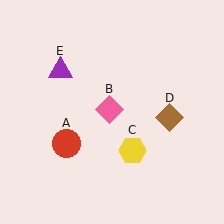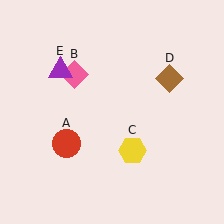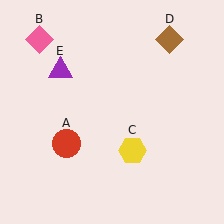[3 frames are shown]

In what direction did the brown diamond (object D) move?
The brown diamond (object D) moved up.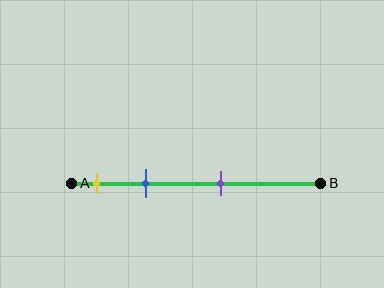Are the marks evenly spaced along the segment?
No, the marks are not evenly spaced.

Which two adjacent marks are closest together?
The yellow and blue marks are the closest adjacent pair.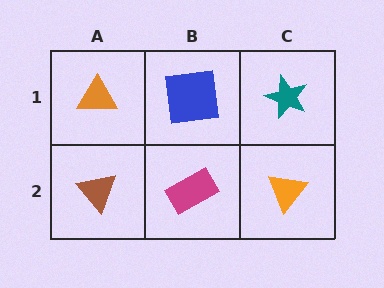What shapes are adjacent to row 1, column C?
An orange triangle (row 2, column C), a blue square (row 1, column B).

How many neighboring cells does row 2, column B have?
3.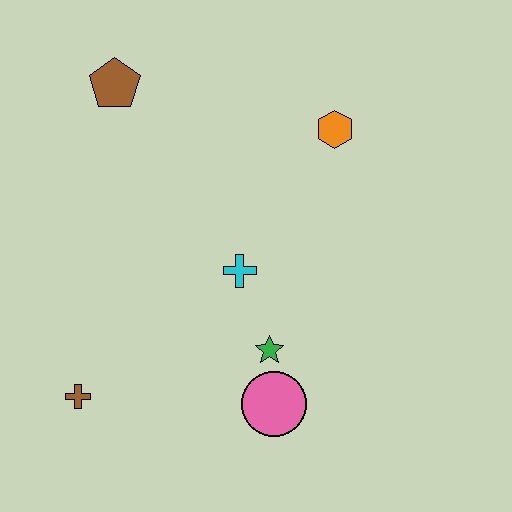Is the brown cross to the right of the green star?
No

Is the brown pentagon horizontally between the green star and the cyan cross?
No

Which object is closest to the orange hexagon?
The cyan cross is closest to the orange hexagon.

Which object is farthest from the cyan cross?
The brown pentagon is farthest from the cyan cross.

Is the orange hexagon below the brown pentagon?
Yes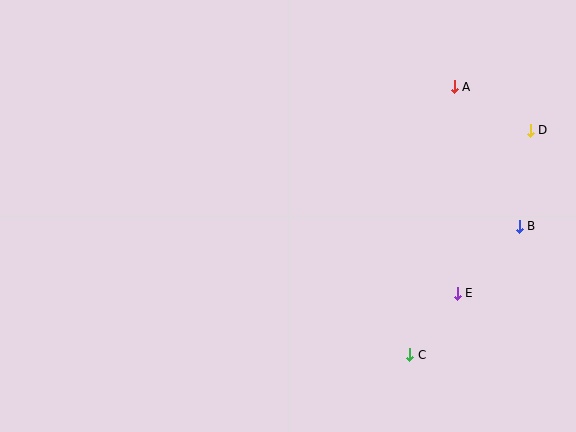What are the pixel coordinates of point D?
Point D is at (530, 130).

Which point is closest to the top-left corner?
Point A is closest to the top-left corner.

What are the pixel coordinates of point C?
Point C is at (410, 355).